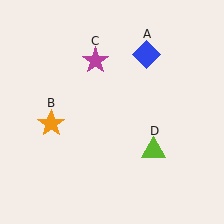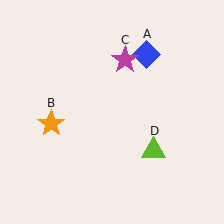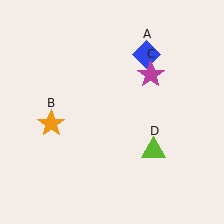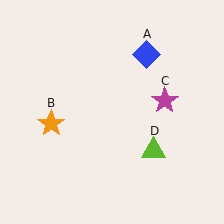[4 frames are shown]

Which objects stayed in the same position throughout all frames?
Blue diamond (object A) and orange star (object B) and lime triangle (object D) remained stationary.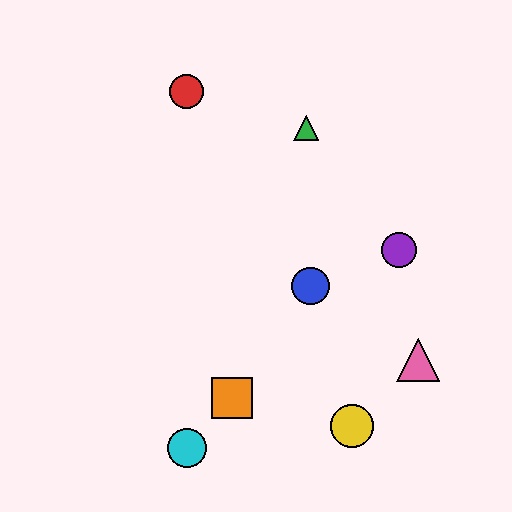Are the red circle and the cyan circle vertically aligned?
Yes, both are at x≈187.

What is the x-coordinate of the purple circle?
The purple circle is at x≈399.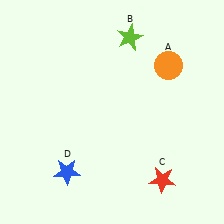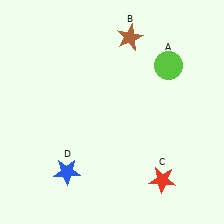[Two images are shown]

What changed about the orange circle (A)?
In Image 1, A is orange. In Image 2, it changed to lime.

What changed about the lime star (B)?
In Image 1, B is lime. In Image 2, it changed to brown.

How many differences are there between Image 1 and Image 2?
There are 2 differences between the two images.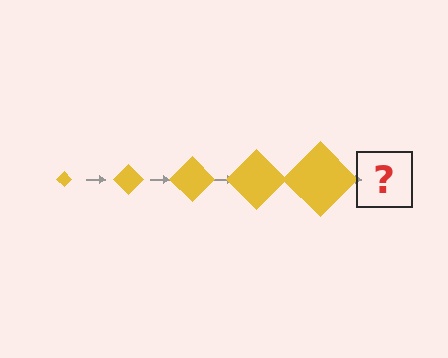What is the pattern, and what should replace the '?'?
The pattern is that the diamond gets progressively larger each step. The '?' should be a yellow diamond, larger than the previous one.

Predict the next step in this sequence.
The next step is a yellow diamond, larger than the previous one.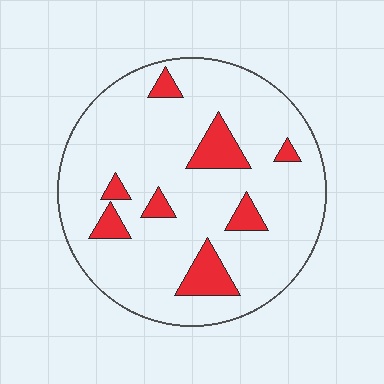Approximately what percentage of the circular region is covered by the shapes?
Approximately 15%.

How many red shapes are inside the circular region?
8.